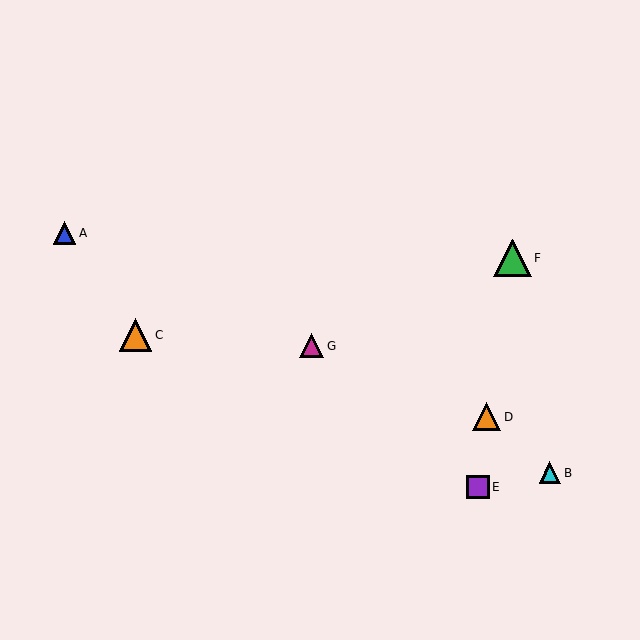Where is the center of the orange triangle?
The center of the orange triangle is at (136, 335).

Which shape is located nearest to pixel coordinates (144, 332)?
The orange triangle (labeled C) at (136, 335) is nearest to that location.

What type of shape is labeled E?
Shape E is a purple square.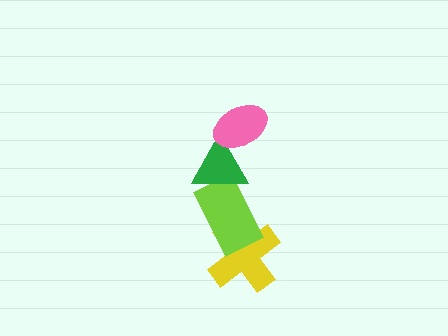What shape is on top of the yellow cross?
The lime rectangle is on top of the yellow cross.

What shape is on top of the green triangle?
The pink ellipse is on top of the green triangle.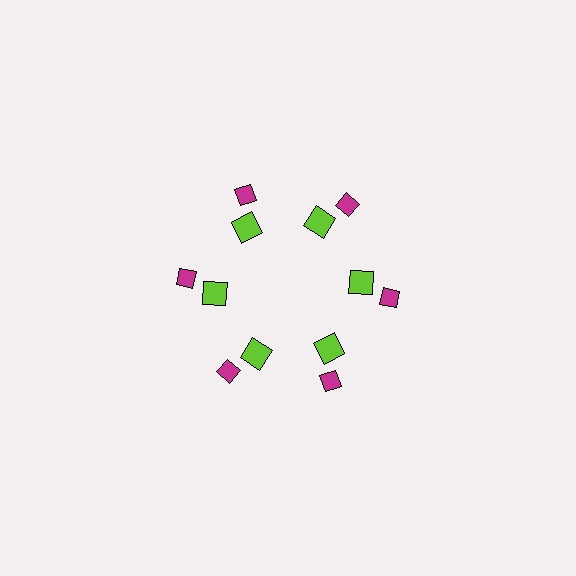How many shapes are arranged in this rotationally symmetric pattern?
There are 12 shapes, arranged in 6 groups of 2.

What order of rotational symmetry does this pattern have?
This pattern has 6-fold rotational symmetry.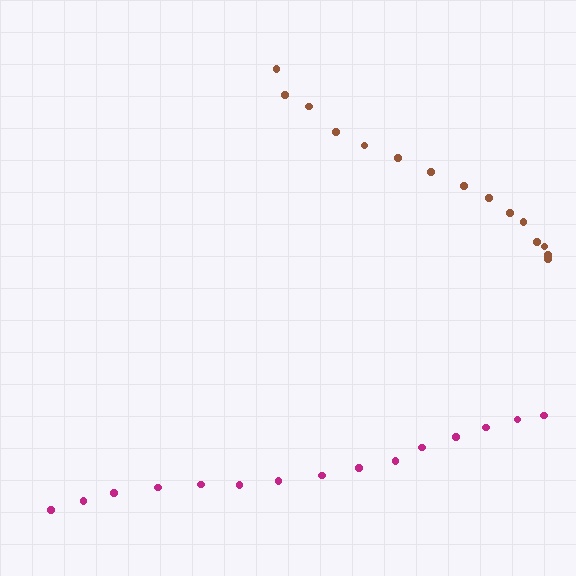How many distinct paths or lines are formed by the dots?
There are 2 distinct paths.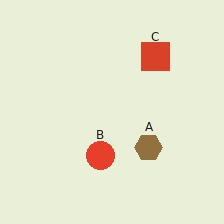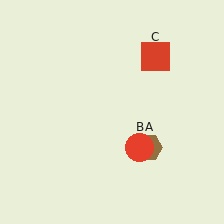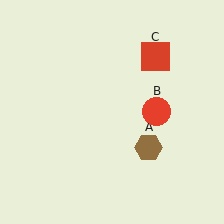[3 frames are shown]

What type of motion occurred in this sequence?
The red circle (object B) rotated counterclockwise around the center of the scene.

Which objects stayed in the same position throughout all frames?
Brown hexagon (object A) and red square (object C) remained stationary.